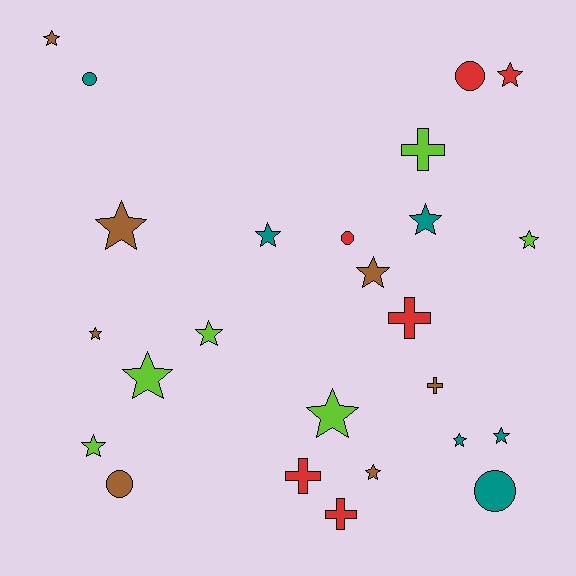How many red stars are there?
There is 1 red star.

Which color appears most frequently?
Brown, with 7 objects.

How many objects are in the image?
There are 25 objects.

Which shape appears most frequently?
Star, with 15 objects.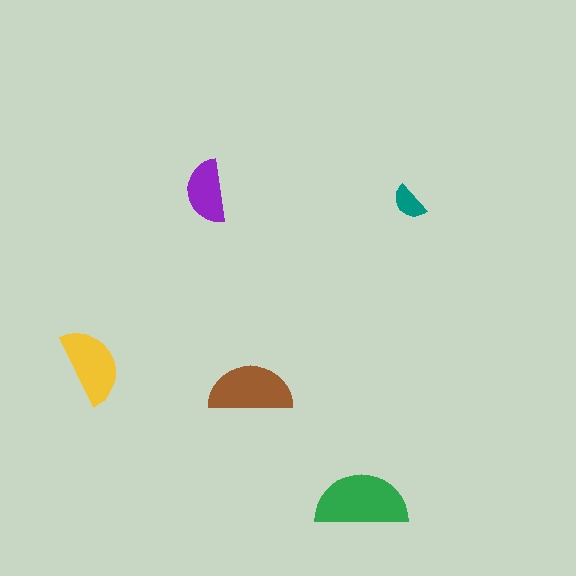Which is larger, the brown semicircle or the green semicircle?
The green one.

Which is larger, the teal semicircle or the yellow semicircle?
The yellow one.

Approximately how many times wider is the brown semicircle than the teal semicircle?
About 2.5 times wider.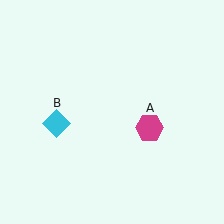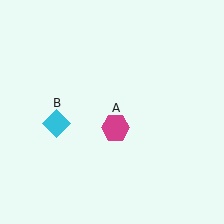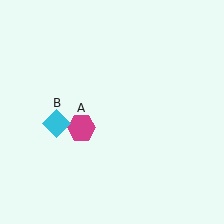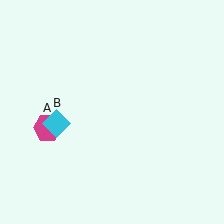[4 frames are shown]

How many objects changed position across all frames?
1 object changed position: magenta hexagon (object A).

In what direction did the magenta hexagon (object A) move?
The magenta hexagon (object A) moved left.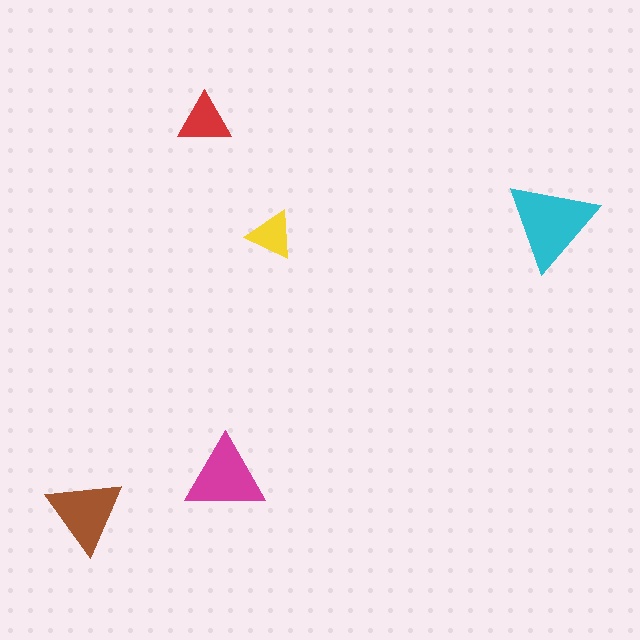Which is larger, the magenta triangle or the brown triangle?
The magenta one.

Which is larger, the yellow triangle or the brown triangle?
The brown one.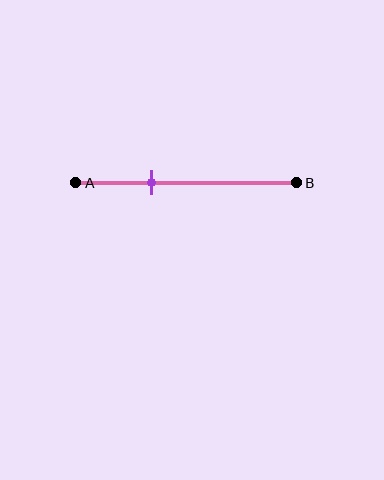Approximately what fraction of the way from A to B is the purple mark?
The purple mark is approximately 35% of the way from A to B.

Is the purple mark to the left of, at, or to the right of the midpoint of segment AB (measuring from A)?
The purple mark is to the left of the midpoint of segment AB.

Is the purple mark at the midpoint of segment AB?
No, the mark is at about 35% from A, not at the 50% midpoint.